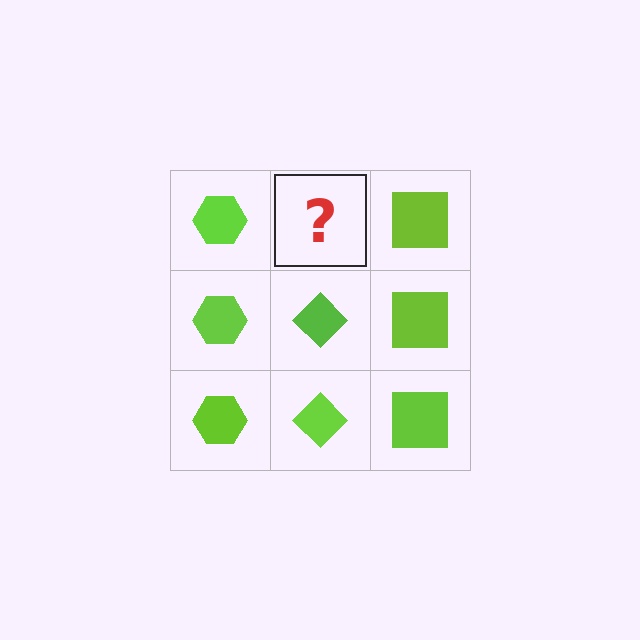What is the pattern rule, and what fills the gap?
The rule is that each column has a consistent shape. The gap should be filled with a lime diamond.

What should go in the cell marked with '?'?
The missing cell should contain a lime diamond.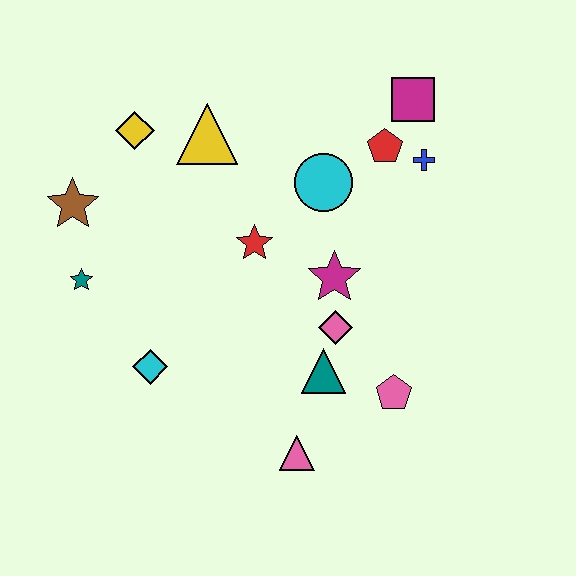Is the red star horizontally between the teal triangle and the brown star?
Yes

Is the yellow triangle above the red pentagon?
Yes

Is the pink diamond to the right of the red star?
Yes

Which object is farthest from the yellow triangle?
The pink triangle is farthest from the yellow triangle.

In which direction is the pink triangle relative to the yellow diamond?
The pink triangle is below the yellow diamond.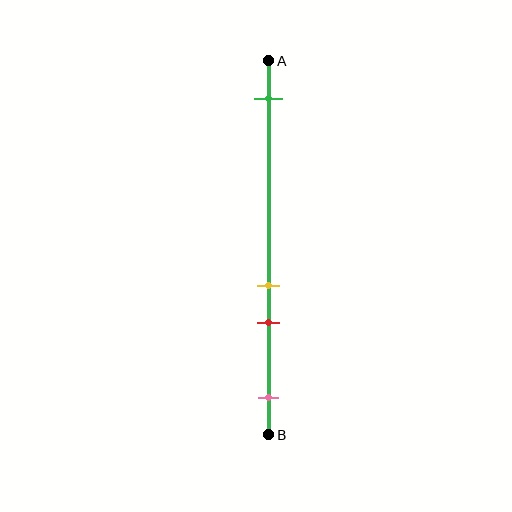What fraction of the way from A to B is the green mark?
The green mark is approximately 10% (0.1) of the way from A to B.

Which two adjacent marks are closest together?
The yellow and red marks are the closest adjacent pair.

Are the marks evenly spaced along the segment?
No, the marks are not evenly spaced.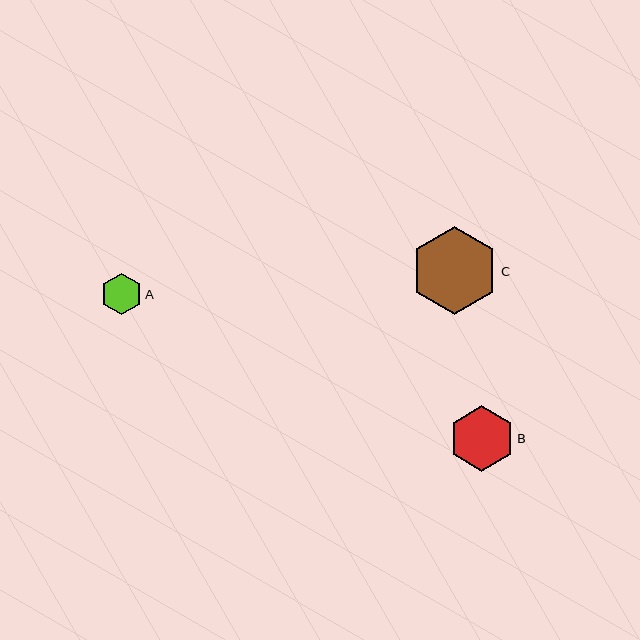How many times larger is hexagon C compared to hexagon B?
Hexagon C is approximately 1.3 times the size of hexagon B.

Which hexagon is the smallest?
Hexagon A is the smallest with a size of approximately 41 pixels.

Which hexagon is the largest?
Hexagon C is the largest with a size of approximately 88 pixels.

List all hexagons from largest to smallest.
From largest to smallest: C, B, A.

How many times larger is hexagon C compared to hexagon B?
Hexagon C is approximately 1.3 times the size of hexagon B.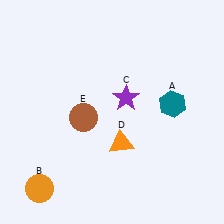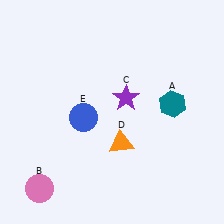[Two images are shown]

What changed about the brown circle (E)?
In Image 1, E is brown. In Image 2, it changed to blue.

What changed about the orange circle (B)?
In Image 1, B is orange. In Image 2, it changed to pink.